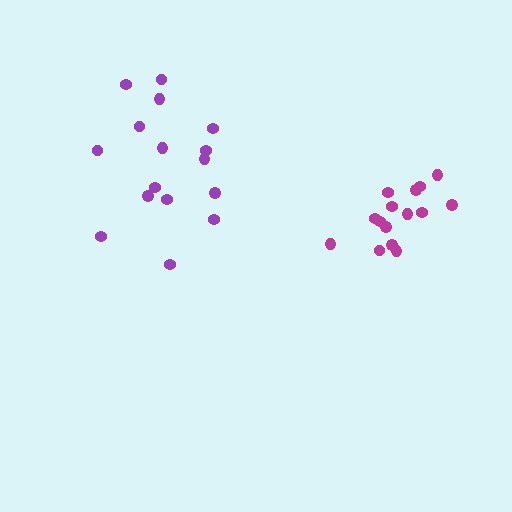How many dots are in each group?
Group 1: 16 dots, Group 2: 15 dots (31 total).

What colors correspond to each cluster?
The clusters are colored: purple, magenta.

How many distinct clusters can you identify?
There are 2 distinct clusters.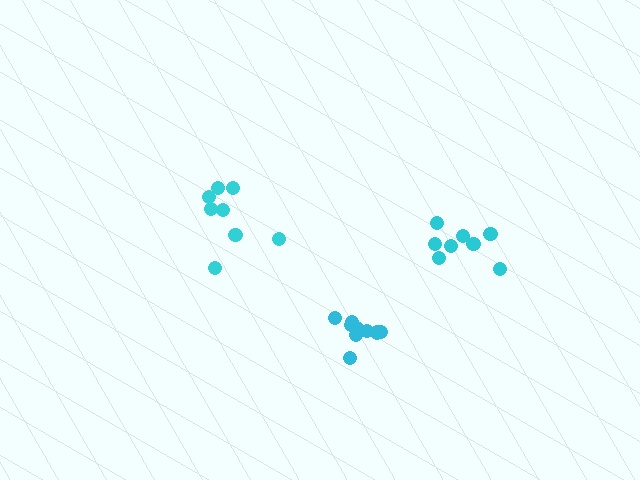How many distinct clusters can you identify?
There are 3 distinct clusters.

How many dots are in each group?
Group 1: 8 dots, Group 2: 9 dots, Group 3: 8 dots (25 total).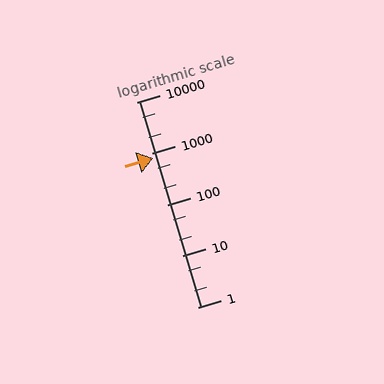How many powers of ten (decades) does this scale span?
The scale spans 4 decades, from 1 to 10000.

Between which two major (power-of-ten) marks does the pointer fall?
The pointer is between 100 and 1000.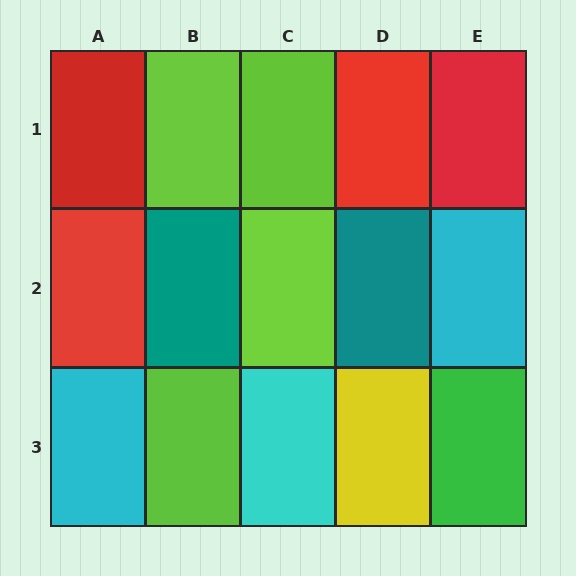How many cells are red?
4 cells are red.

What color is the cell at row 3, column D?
Yellow.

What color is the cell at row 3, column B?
Lime.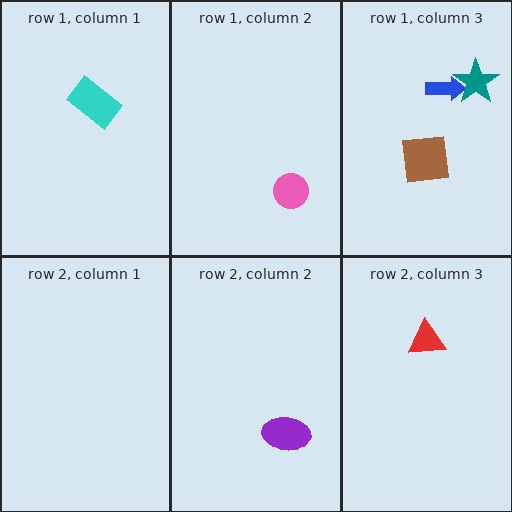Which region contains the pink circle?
The row 1, column 2 region.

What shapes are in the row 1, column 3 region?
The blue arrow, the teal star, the brown square.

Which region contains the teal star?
The row 1, column 3 region.